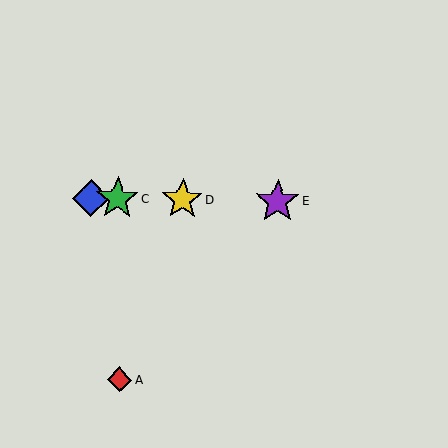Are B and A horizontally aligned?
No, B is at y≈198 and A is at y≈379.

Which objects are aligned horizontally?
Objects B, C, D, E are aligned horizontally.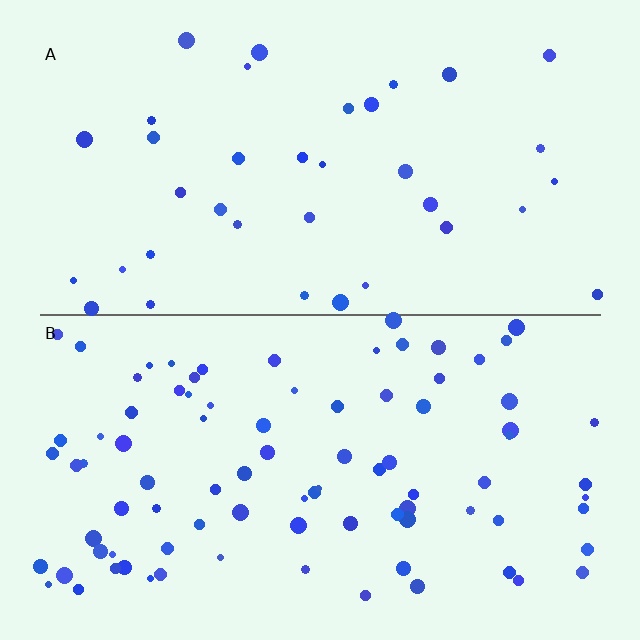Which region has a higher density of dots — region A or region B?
B (the bottom).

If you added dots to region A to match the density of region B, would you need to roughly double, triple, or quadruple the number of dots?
Approximately double.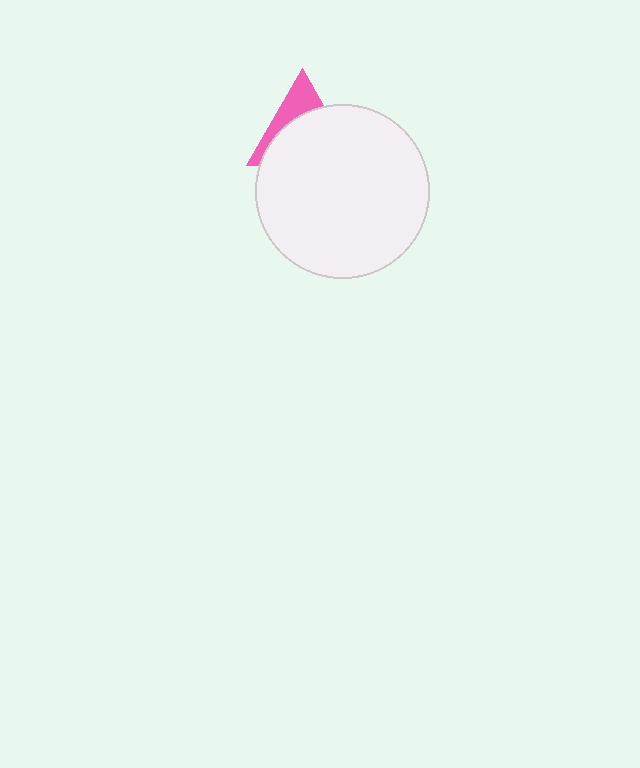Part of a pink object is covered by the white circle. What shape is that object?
It is a triangle.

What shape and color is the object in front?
The object in front is a white circle.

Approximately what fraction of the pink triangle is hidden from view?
Roughly 67% of the pink triangle is hidden behind the white circle.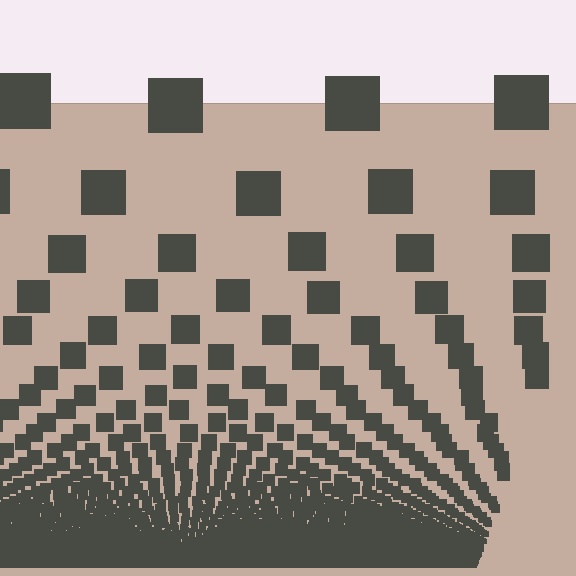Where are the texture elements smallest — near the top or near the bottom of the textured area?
Near the bottom.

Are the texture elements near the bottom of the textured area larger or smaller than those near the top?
Smaller. The gradient is inverted — elements near the bottom are smaller and denser.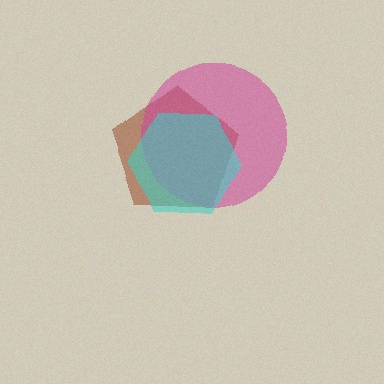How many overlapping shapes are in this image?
There are 3 overlapping shapes in the image.